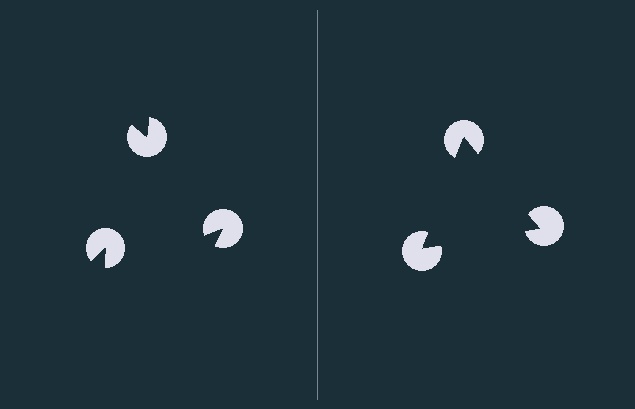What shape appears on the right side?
An illusory triangle.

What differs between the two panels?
The pac-man discs are positioned identically on both sides; only the wedge orientations differ. On the right they align to a triangle; on the left they are misaligned.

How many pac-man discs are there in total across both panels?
6 — 3 on each side.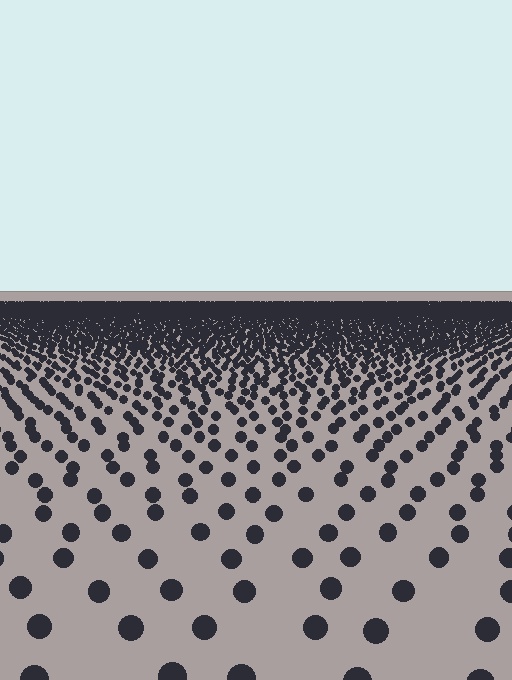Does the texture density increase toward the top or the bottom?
Density increases toward the top.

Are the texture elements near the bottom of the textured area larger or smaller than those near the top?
Larger. Near the bottom, elements are closer to the viewer and appear at a bigger on-screen size.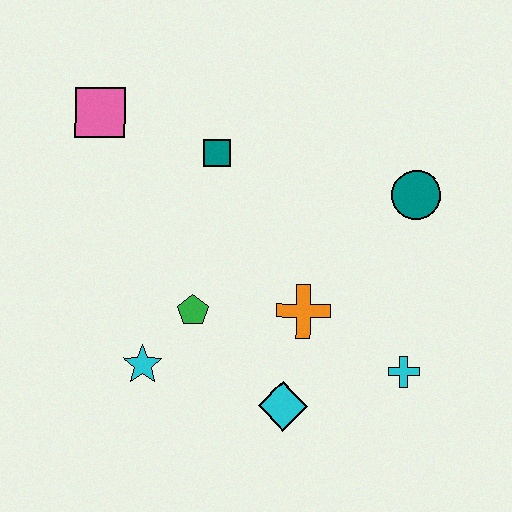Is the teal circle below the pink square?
Yes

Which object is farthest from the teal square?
The cyan cross is farthest from the teal square.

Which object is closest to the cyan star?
The green pentagon is closest to the cyan star.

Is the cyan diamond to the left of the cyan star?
No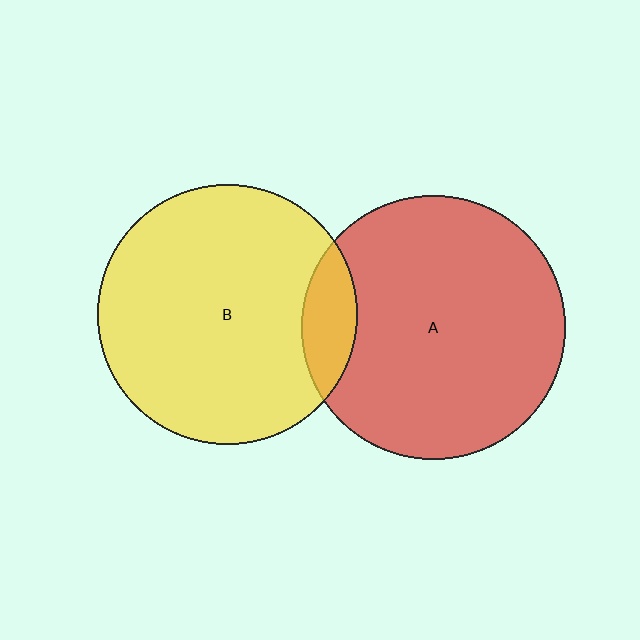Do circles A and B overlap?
Yes.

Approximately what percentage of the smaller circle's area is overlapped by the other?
Approximately 10%.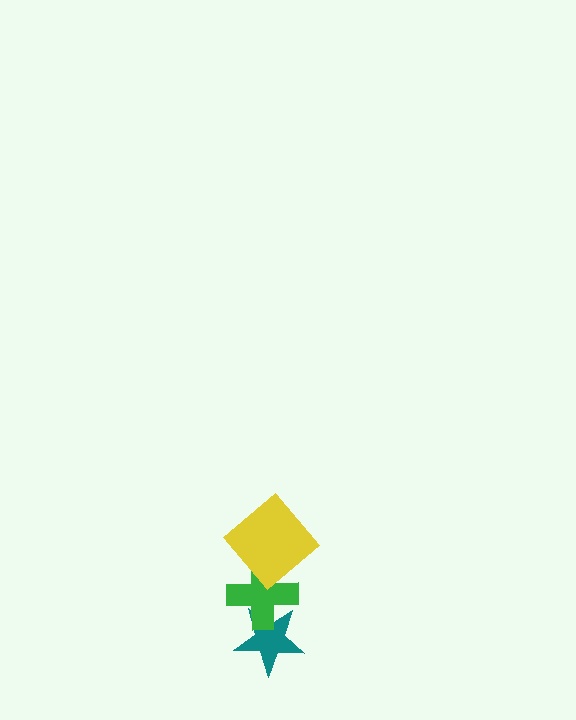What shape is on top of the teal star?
The green cross is on top of the teal star.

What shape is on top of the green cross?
The yellow diamond is on top of the green cross.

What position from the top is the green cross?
The green cross is 2nd from the top.